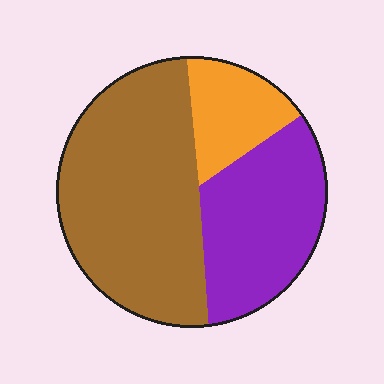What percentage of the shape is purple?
Purple covers 32% of the shape.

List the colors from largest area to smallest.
From largest to smallest: brown, purple, orange.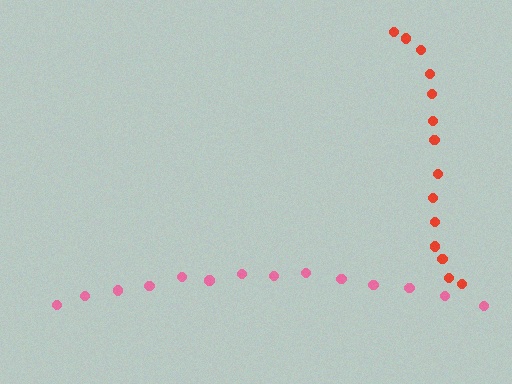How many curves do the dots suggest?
There are 2 distinct paths.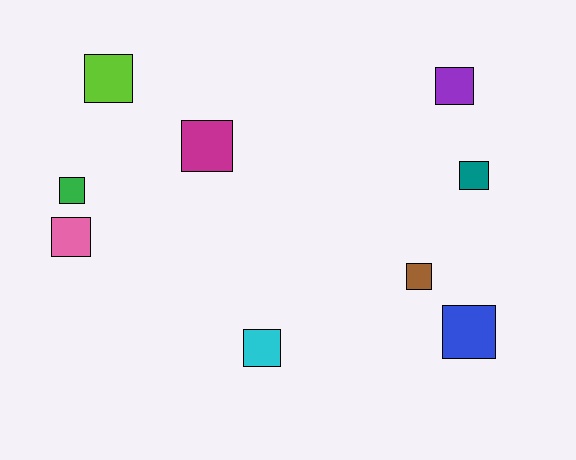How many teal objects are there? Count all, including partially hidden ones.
There is 1 teal object.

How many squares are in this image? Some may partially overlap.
There are 9 squares.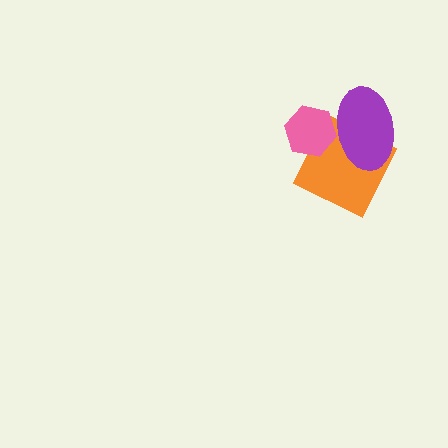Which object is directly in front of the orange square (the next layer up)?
The pink hexagon is directly in front of the orange square.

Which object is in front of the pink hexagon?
The purple ellipse is in front of the pink hexagon.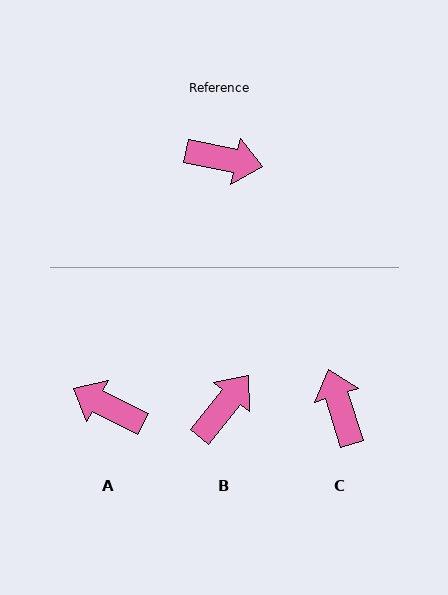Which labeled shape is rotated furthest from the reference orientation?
A, about 164 degrees away.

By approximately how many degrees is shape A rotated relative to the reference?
Approximately 164 degrees counter-clockwise.